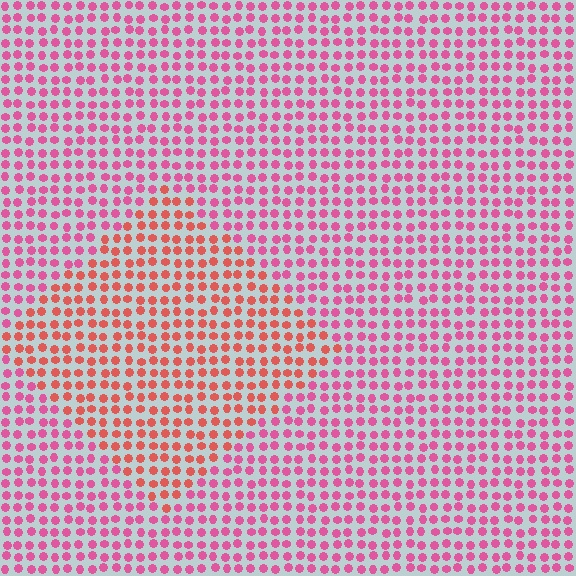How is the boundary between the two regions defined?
The boundary is defined purely by a slight shift in hue (about 34 degrees). Spacing, size, and orientation are identical on both sides.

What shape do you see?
I see a diamond.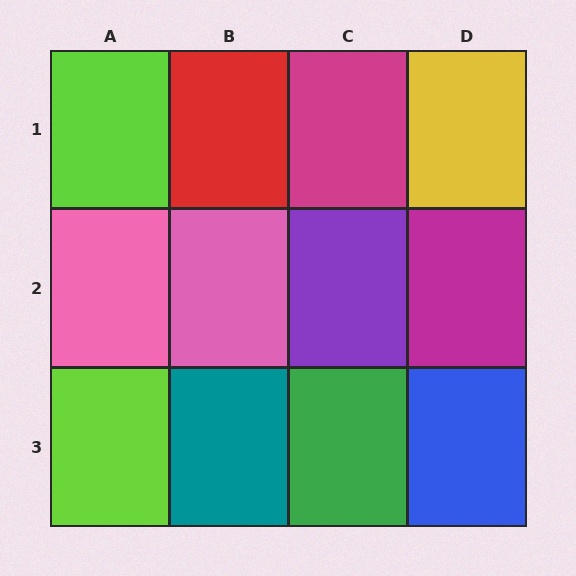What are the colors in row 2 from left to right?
Pink, pink, purple, magenta.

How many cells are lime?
2 cells are lime.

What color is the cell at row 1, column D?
Yellow.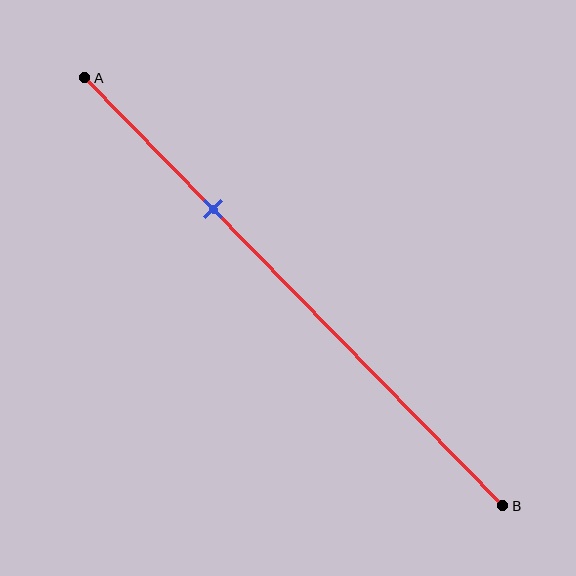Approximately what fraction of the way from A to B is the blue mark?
The blue mark is approximately 30% of the way from A to B.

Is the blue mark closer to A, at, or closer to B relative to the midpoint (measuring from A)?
The blue mark is closer to point A than the midpoint of segment AB.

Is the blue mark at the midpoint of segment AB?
No, the mark is at about 30% from A, not at the 50% midpoint.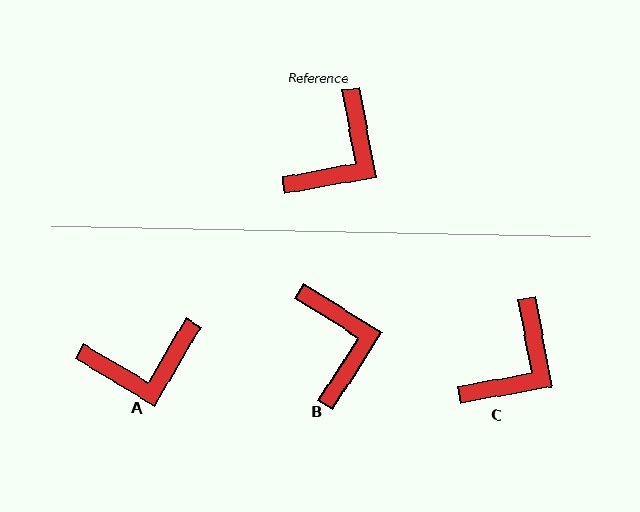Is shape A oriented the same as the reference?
No, it is off by about 41 degrees.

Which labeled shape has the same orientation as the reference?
C.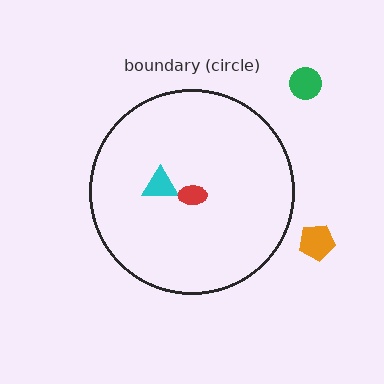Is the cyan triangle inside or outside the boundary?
Inside.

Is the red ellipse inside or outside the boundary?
Inside.